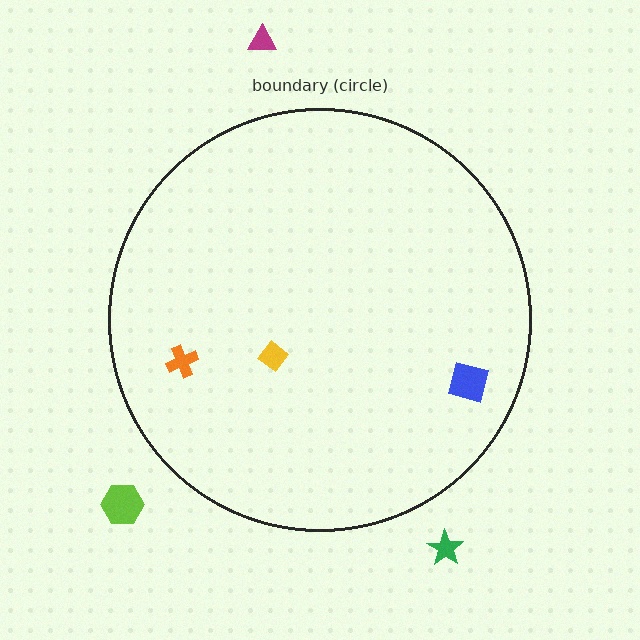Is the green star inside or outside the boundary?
Outside.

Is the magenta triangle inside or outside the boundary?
Outside.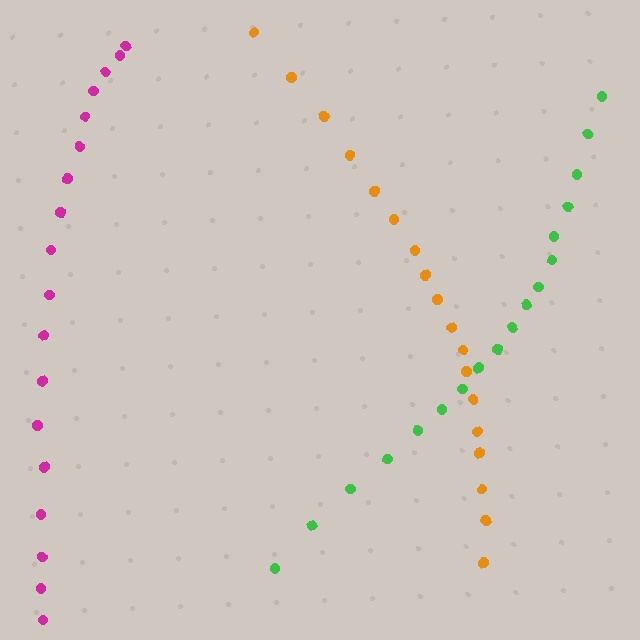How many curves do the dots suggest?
There are 3 distinct paths.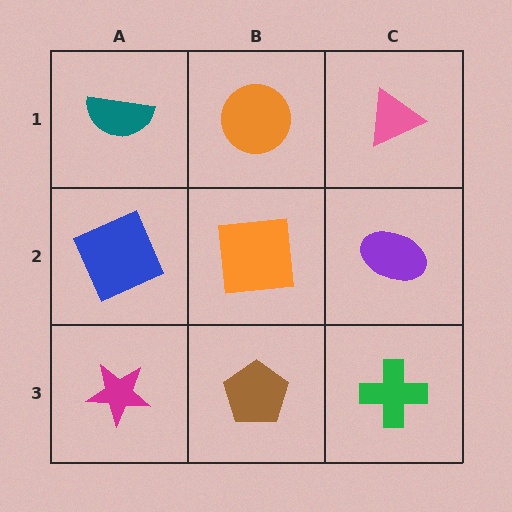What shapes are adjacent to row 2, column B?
An orange circle (row 1, column B), a brown pentagon (row 3, column B), a blue square (row 2, column A), a purple ellipse (row 2, column C).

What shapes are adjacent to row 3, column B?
An orange square (row 2, column B), a magenta star (row 3, column A), a green cross (row 3, column C).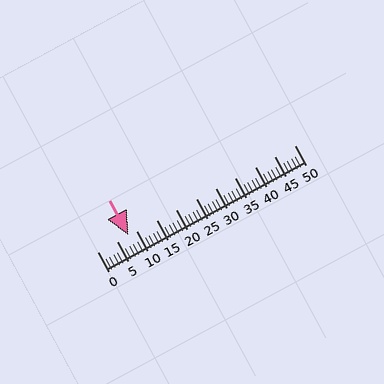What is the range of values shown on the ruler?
The ruler shows values from 0 to 50.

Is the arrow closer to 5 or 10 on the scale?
The arrow is closer to 10.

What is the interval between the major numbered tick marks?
The major tick marks are spaced 5 units apart.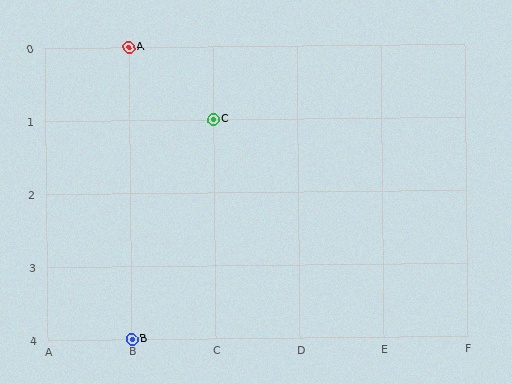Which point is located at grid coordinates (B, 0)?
Point A is at (B, 0).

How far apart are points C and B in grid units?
Points C and B are 1 column and 3 rows apart (about 3.2 grid units diagonally).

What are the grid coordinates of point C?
Point C is at grid coordinates (C, 1).